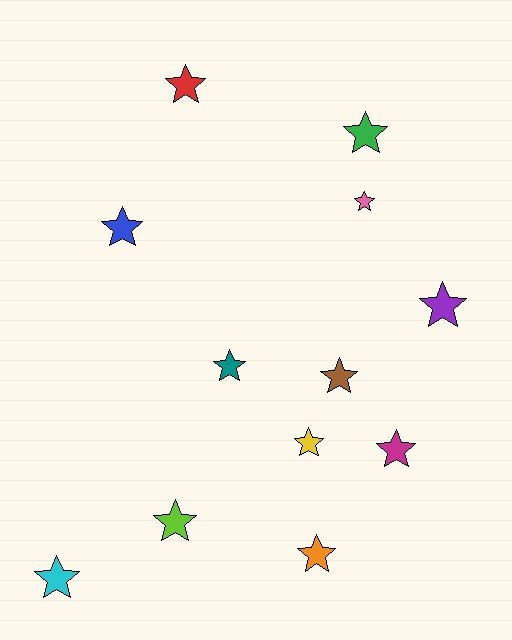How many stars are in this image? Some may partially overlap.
There are 12 stars.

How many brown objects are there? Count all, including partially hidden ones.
There is 1 brown object.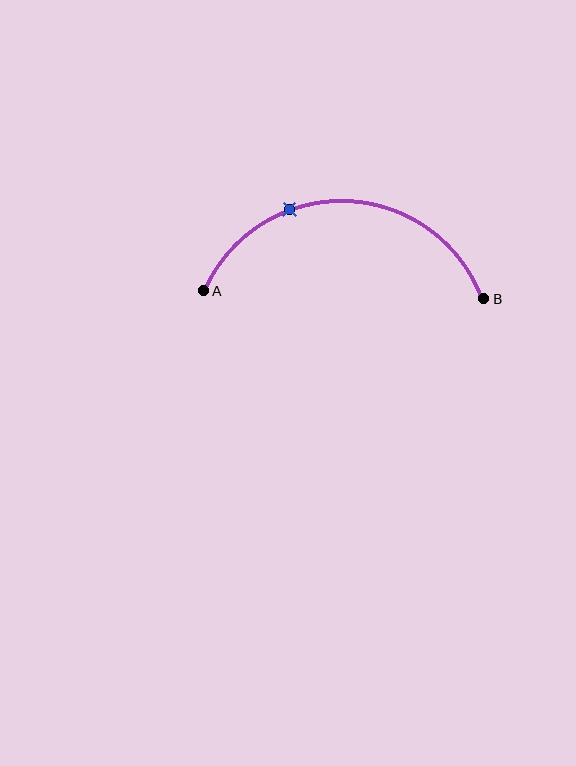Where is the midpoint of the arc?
The arc midpoint is the point on the curve farthest from the straight line joining A and B. It sits above that line.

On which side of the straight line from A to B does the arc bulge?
The arc bulges above the straight line connecting A and B.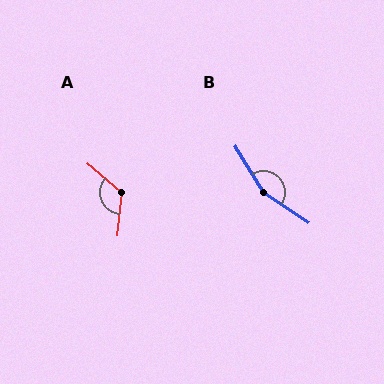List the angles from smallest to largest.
A (125°), B (155°).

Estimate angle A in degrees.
Approximately 125 degrees.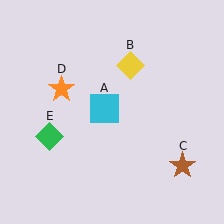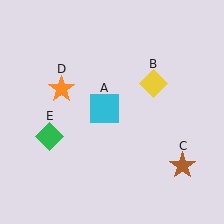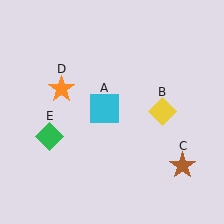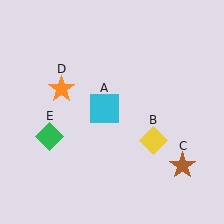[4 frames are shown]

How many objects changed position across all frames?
1 object changed position: yellow diamond (object B).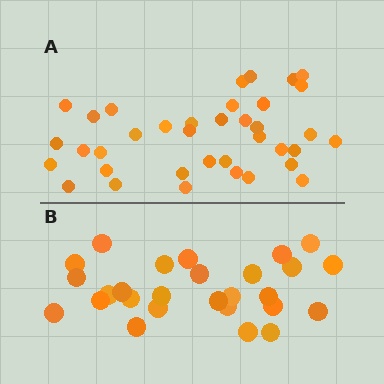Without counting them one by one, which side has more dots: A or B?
Region A (the top region) has more dots.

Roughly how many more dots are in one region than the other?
Region A has roughly 10 or so more dots than region B.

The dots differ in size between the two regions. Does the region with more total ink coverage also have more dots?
No. Region B has more total ink coverage because its dots are larger, but region A actually contains more individual dots. Total area can be misleading — the number of items is what matters here.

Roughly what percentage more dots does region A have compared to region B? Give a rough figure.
About 35% more.